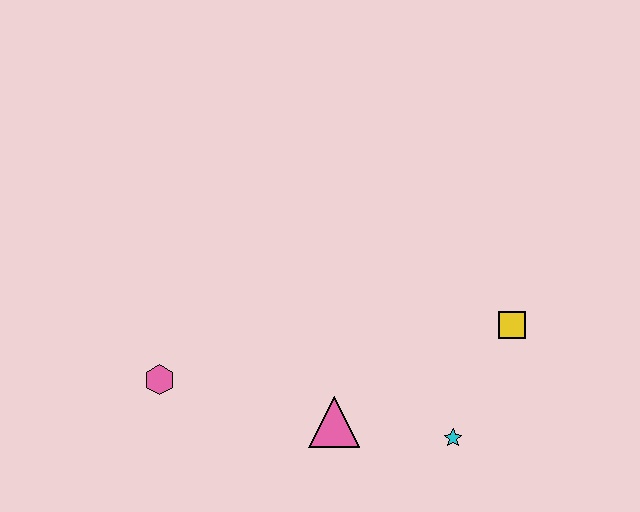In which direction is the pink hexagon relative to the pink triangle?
The pink hexagon is to the left of the pink triangle.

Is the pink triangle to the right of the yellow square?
No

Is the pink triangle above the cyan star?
Yes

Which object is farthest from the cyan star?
The pink hexagon is farthest from the cyan star.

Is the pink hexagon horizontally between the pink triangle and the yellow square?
No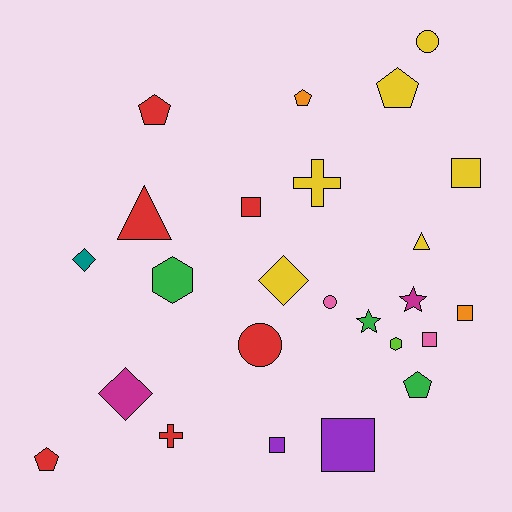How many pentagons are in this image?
There are 5 pentagons.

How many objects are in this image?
There are 25 objects.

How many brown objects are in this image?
There are no brown objects.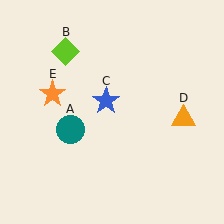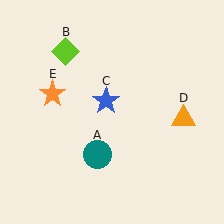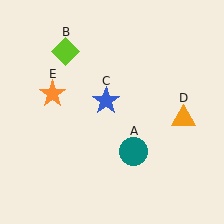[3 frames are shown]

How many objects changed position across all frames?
1 object changed position: teal circle (object A).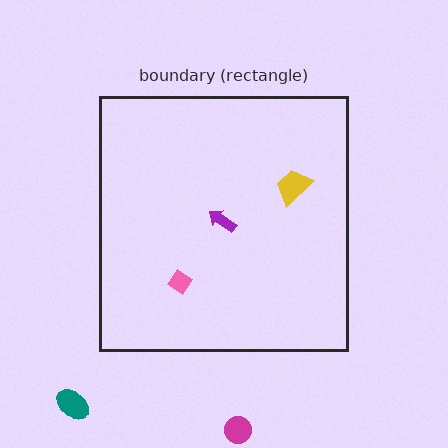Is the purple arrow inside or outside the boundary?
Inside.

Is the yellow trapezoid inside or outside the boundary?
Inside.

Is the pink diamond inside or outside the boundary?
Inside.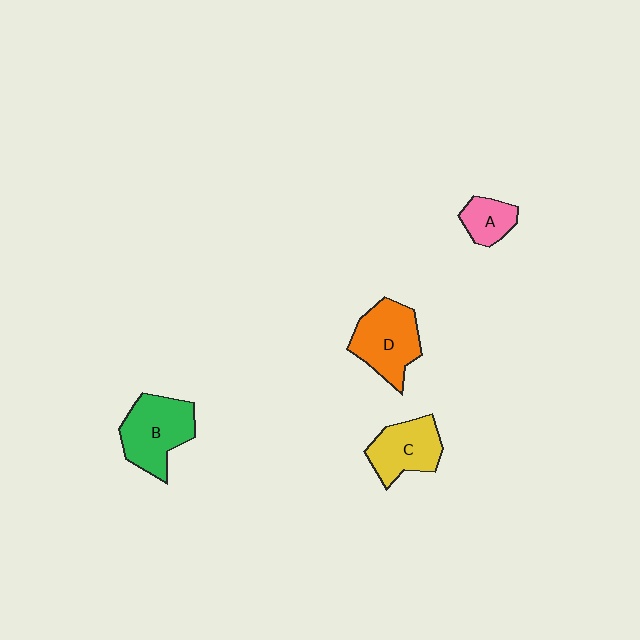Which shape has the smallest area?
Shape A (pink).